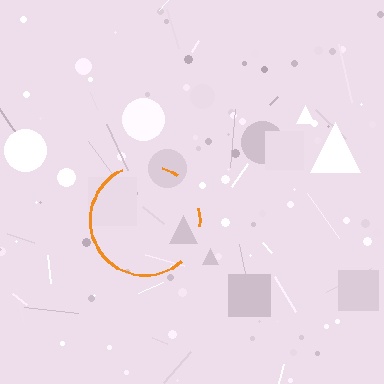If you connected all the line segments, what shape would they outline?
They would outline a circle.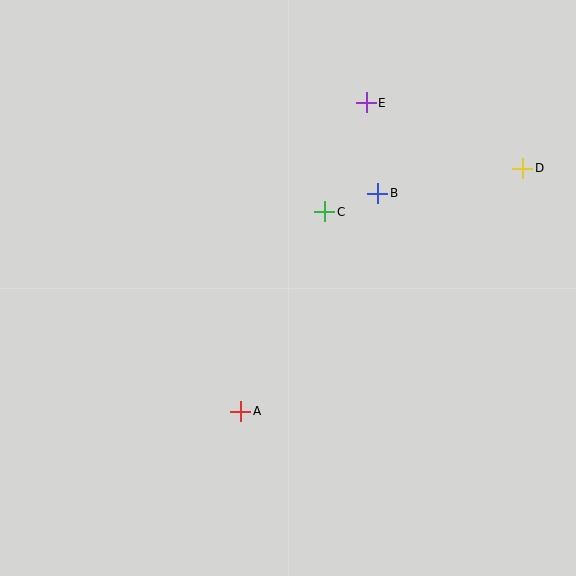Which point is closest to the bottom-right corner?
Point A is closest to the bottom-right corner.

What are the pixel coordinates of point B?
Point B is at (378, 193).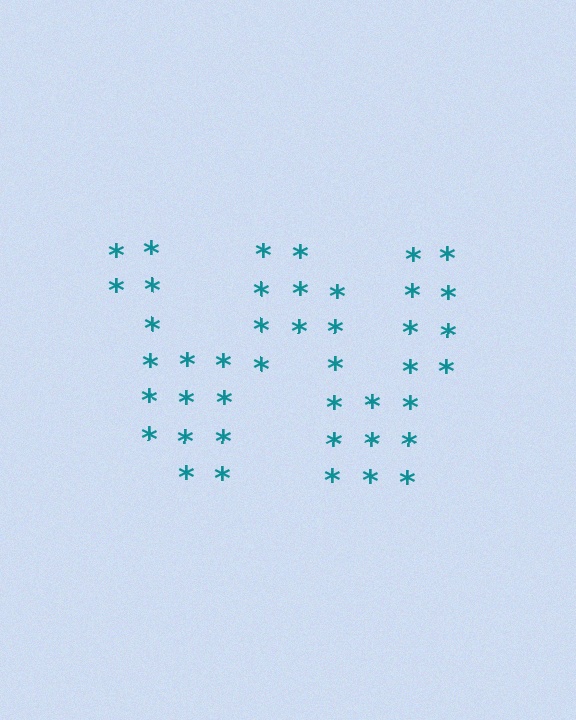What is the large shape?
The large shape is the letter W.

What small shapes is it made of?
It is made of small asterisks.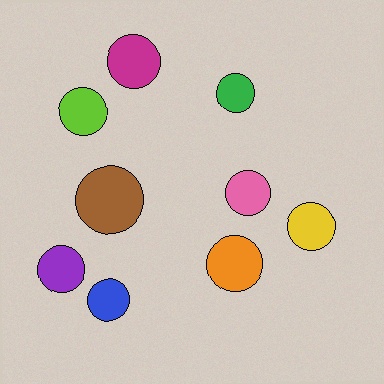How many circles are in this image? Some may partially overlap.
There are 9 circles.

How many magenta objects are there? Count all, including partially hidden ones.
There is 1 magenta object.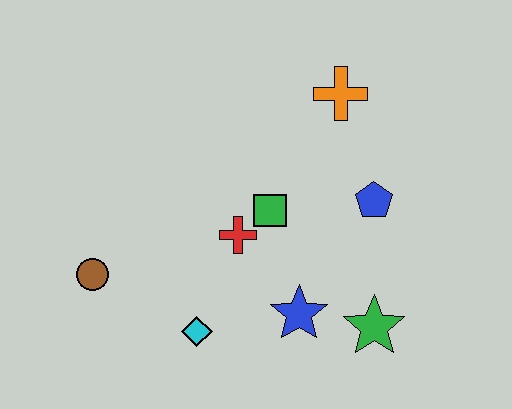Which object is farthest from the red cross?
The orange cross is farthest from the red cross.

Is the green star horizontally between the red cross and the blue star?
No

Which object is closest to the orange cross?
The blue pentagon is closest to the orange cross.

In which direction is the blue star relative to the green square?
The blue star is below the green square.